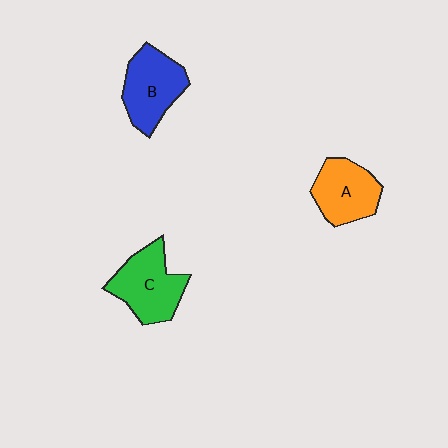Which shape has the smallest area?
Shape A (orange).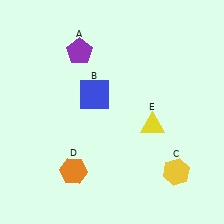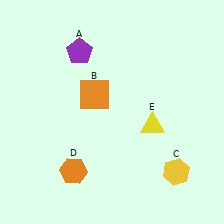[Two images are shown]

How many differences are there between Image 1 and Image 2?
There is 1 difference between the two images.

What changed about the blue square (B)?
In Image 1, B is blue. In Image 2, it changed to orange.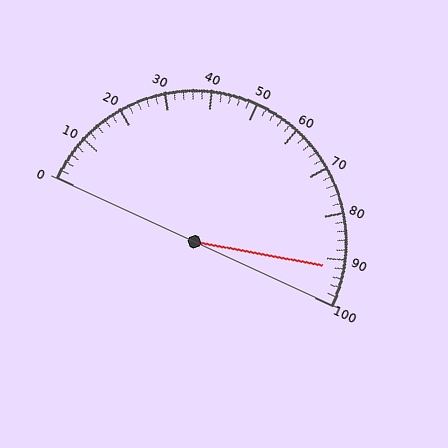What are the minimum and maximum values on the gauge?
The gauge ranges from 0 to 100.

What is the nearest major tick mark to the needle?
The nearest major tick mark is 90.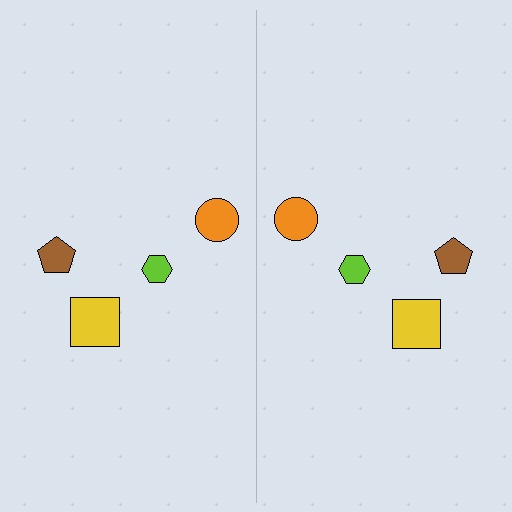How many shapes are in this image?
There are 8 shapes in this image.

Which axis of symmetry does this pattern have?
The pattern has a vertical axis of symmetry running through the center of the image.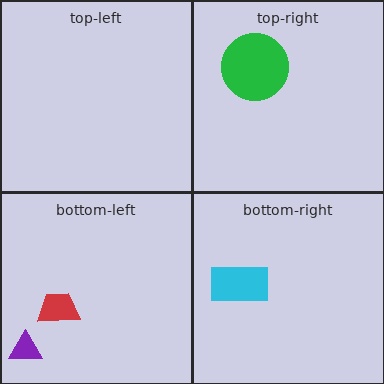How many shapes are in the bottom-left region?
2.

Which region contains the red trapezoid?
The bottom-left region.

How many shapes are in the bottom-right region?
1.